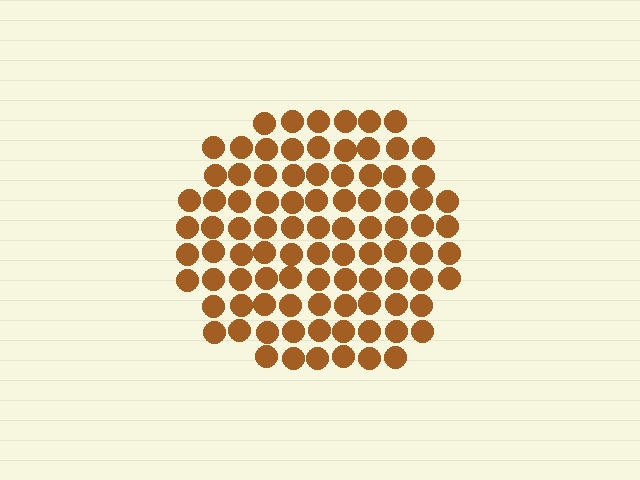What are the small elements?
The small elements are circles.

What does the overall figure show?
The overall figure shows a circle.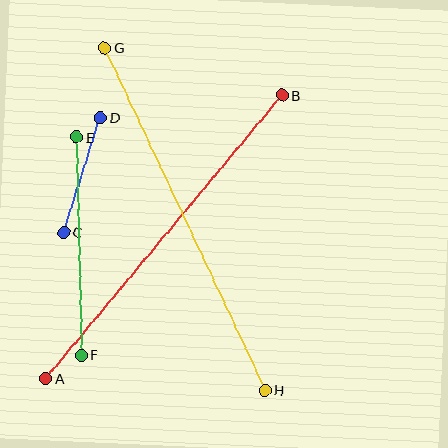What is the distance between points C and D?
The distance is approximately 120 pixels.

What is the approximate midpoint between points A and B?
The midpoint is at approximately (164, 237) pixels.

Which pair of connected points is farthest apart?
Points G and H are farthest apart.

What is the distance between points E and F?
The distance is approximately 218 pixels.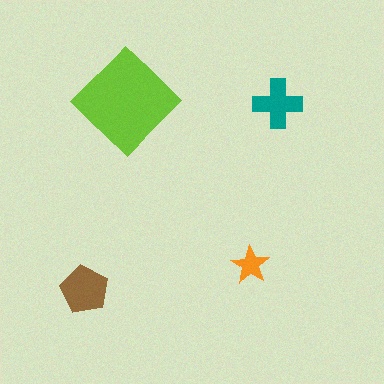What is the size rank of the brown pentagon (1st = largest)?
2nd.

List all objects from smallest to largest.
The orange star, the teal cross, the brown pentagon, the lime diamond.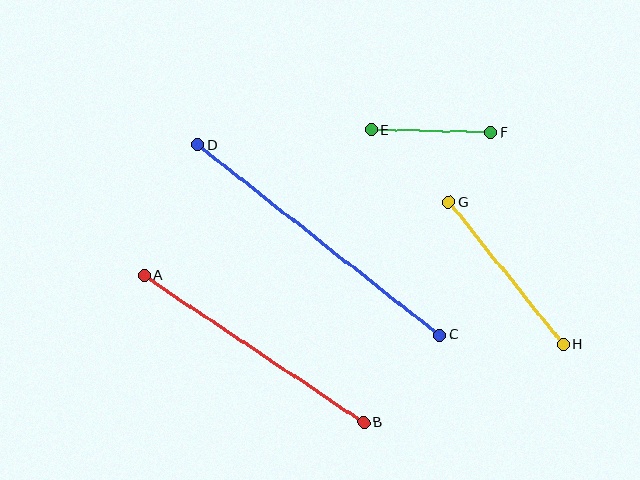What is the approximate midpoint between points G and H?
The midpoint is at approximately (506, 274) pixels.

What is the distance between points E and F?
The distance is approximately 120 pixels.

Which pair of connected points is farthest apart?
Points C and D are farthest apart.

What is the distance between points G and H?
The distance is approximately 182 pixels.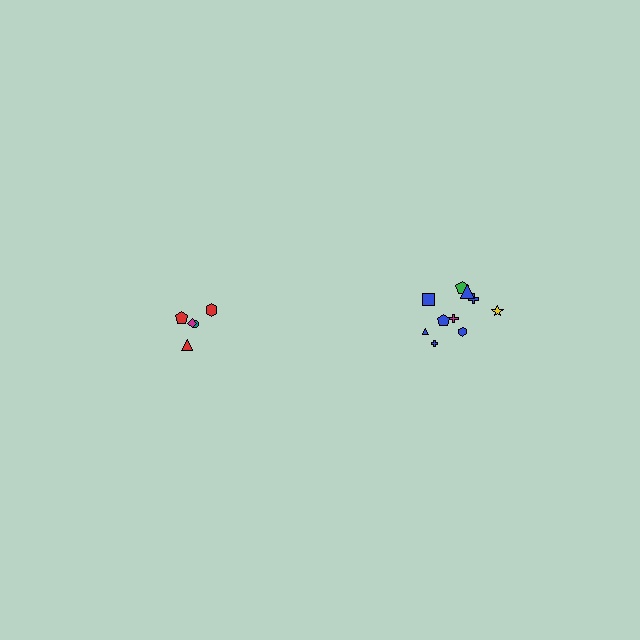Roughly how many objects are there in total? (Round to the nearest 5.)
Roughly 15 objects in total.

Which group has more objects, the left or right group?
The right group.